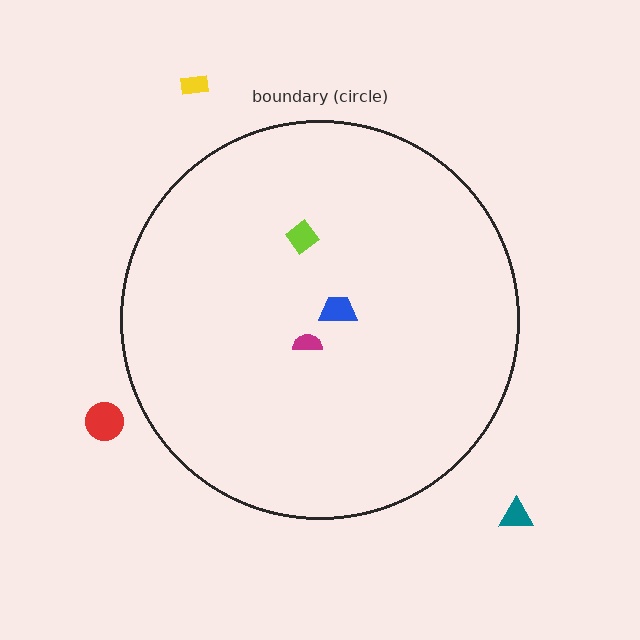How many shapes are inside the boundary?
3 inside, 3 outside.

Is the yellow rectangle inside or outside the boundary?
Outside.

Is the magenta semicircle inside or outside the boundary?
Inside.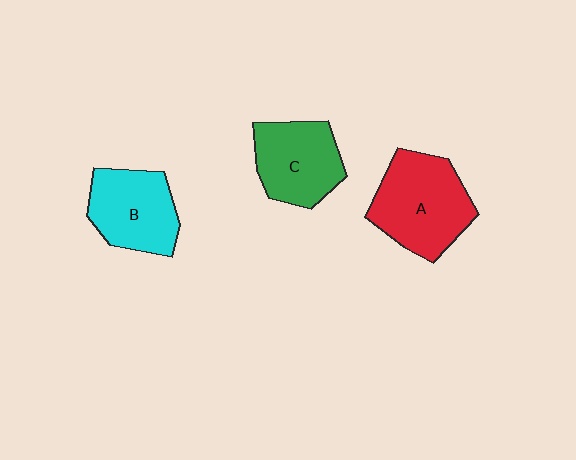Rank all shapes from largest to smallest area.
From largest to smallest: A (red), B (cyan), C (green).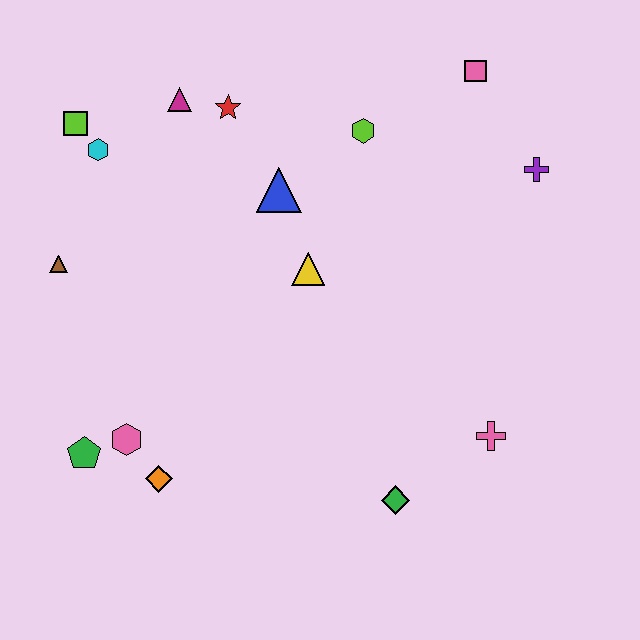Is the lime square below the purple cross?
No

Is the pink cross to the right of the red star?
Yes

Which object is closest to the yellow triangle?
The blue triangle is closest to the yellow triangle.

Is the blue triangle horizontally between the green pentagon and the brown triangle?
No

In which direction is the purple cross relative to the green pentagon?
The purple cross is to the right of the green pentagon.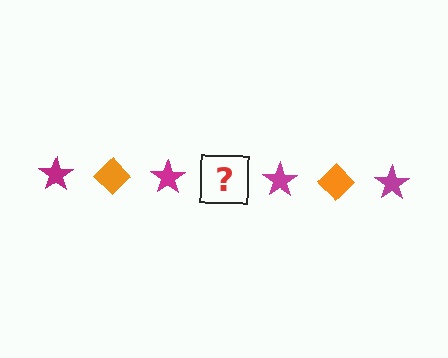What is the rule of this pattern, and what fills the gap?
The rule is that the pattern alternates between magenta star and orange diamond. The gap should be filled with an orange diamond.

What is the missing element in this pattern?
The missing element is an orange diamond.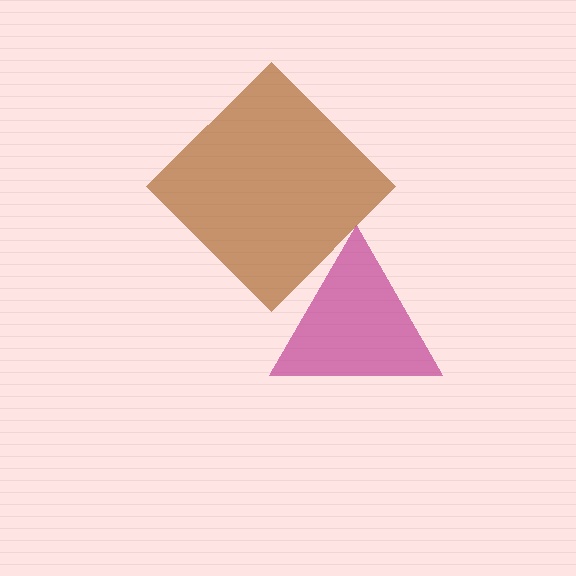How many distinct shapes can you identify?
There are 2 distinct shapes: a magenta triangle, a brown diamond.